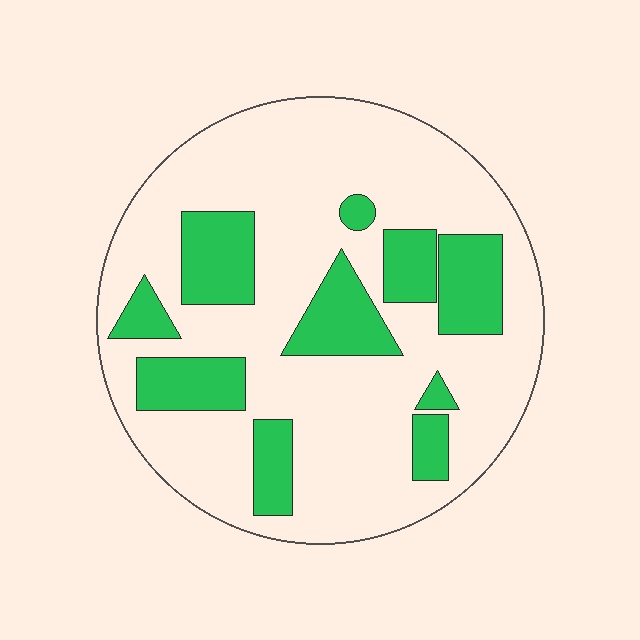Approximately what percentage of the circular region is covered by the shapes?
Approximately 25%.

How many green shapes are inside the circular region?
10.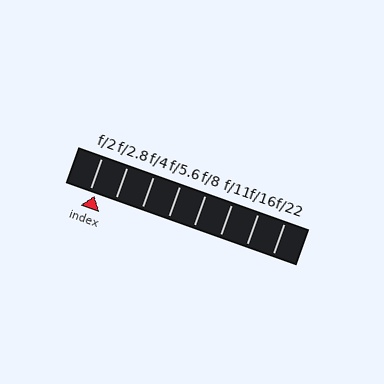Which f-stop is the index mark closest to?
The index mark is closest to f/2.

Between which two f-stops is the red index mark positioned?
The index mark is between f/2 and f/2.8.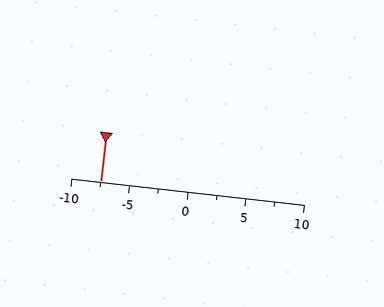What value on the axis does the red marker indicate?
The marker indicates approximately -7.5.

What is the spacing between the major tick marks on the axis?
The major ticks are spaced 5 apart.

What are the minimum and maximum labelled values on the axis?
The axis runs from -10 to 10.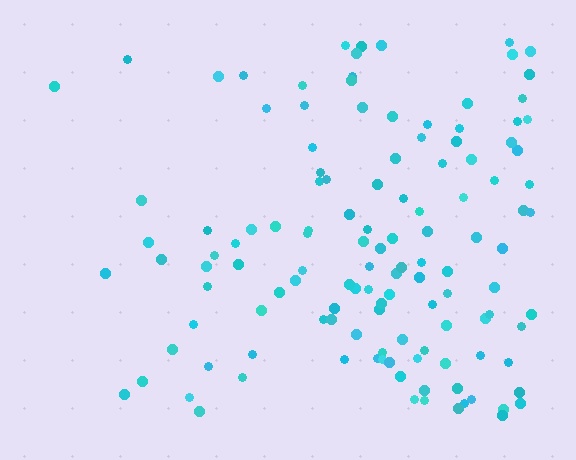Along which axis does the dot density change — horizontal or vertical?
Horizontal.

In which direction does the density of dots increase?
From left to right, with the right side densest.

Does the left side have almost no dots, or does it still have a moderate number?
Still a moderate number, just noticeably fewer than the right.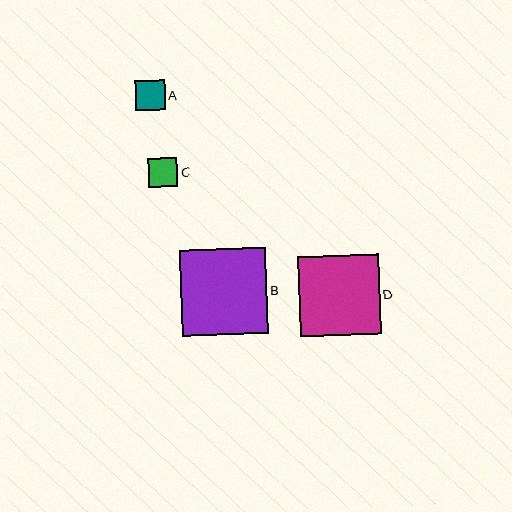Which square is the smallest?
Square C is the smallest with a size of approximately 29 pixels.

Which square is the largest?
Square B is the largest with a size of approximately 86 pixels.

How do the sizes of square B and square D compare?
Square B and square D are approximately the same size.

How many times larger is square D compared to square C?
Square D is approximately 2.8 times the size of square C.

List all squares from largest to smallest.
From largest to smallest: B, D, A, C.